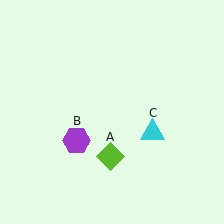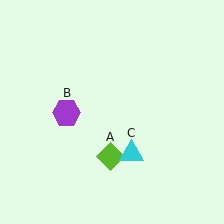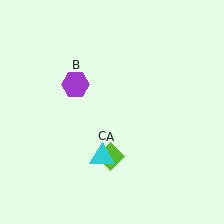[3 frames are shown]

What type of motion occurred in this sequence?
The purple hexagon (object B), cyan triangle (object C) rotated clockwise around the center of the scene.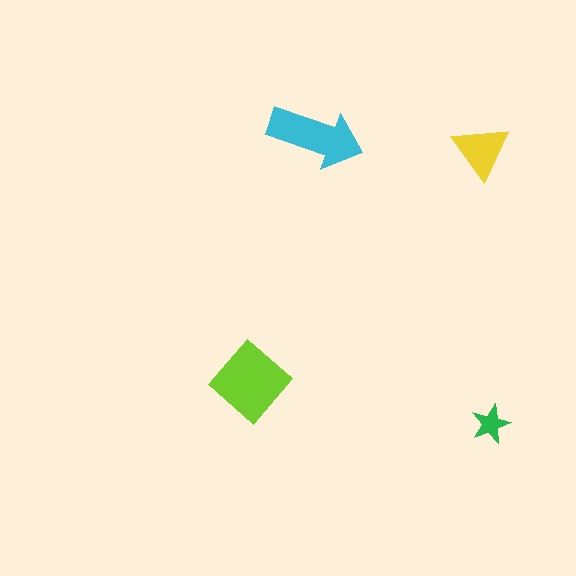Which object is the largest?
The lime diamond.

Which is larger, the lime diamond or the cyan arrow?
The lime diamond.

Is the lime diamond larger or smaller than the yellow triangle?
Larger.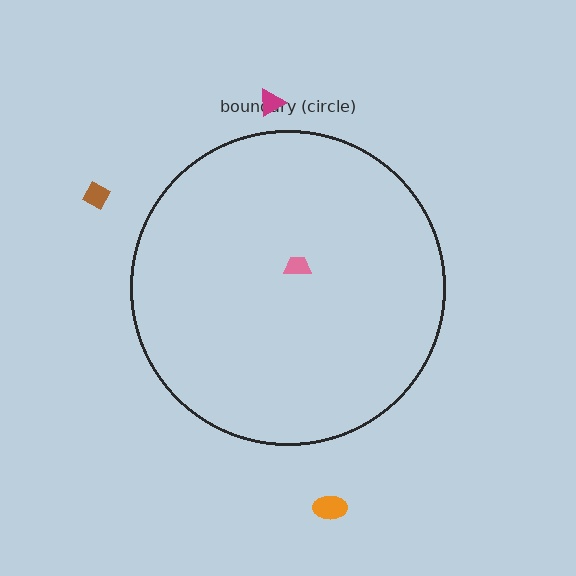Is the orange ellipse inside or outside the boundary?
Outside.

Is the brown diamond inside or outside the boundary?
Outside.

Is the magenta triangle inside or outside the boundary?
Outside.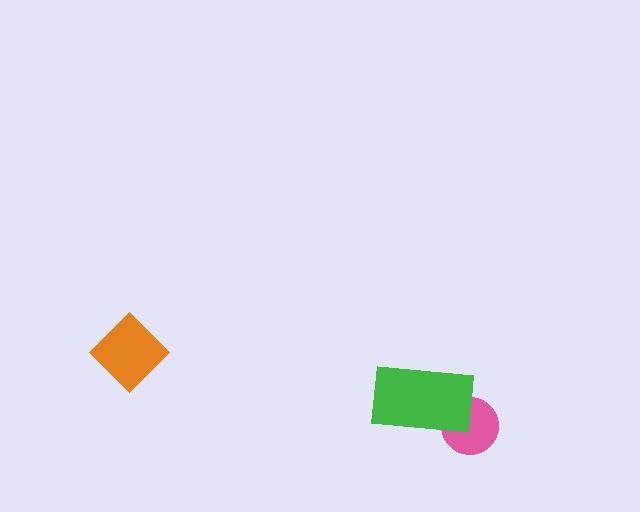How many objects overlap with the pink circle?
1 object overlaps with the pink circle.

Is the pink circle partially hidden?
Yes, it is partially covered by another shape.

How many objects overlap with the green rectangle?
1 object overlaps with the green rectangle.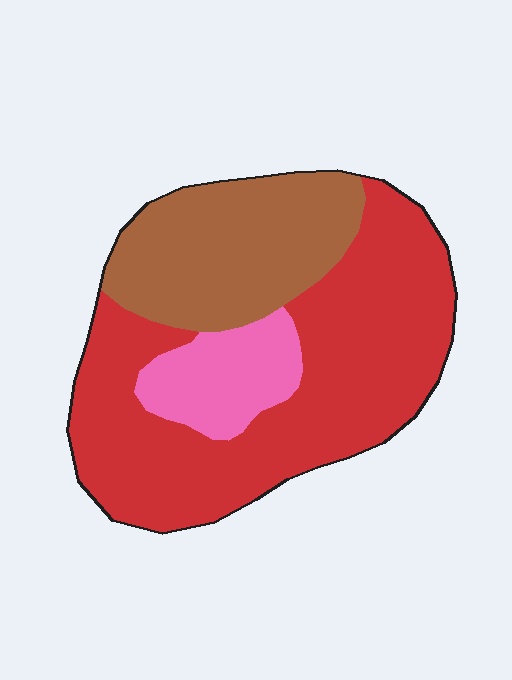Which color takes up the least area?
Pink, at roughly 15%.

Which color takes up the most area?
Red, at roughly 60%.